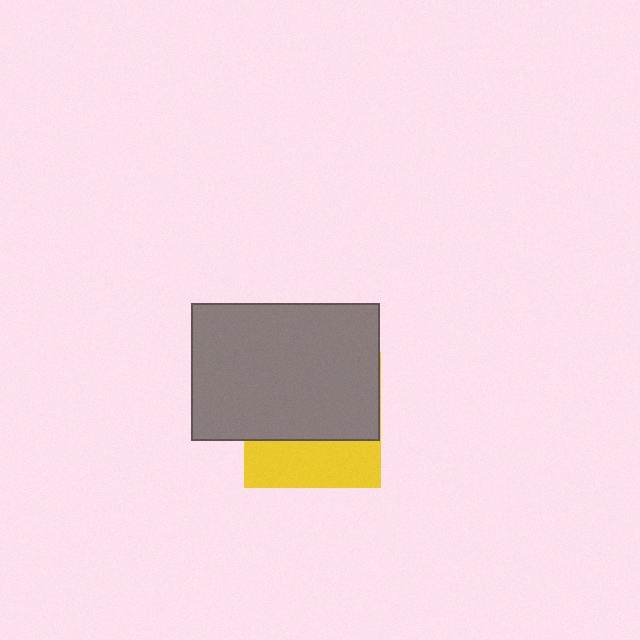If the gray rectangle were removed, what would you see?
You would see the complete yellow square.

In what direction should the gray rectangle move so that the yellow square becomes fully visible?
The gray rectangle should move up. That is the shortest direction to clear the overlap and leave the yellow square fully visible.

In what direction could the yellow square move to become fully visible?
The yellow square could move down. That would shift it out from behind the gray rectangle entirely.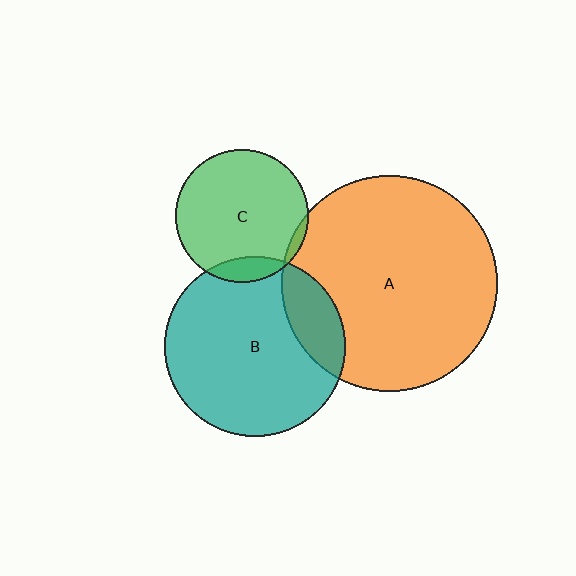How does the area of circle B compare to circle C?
Approximately 1.8 times.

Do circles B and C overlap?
Yes.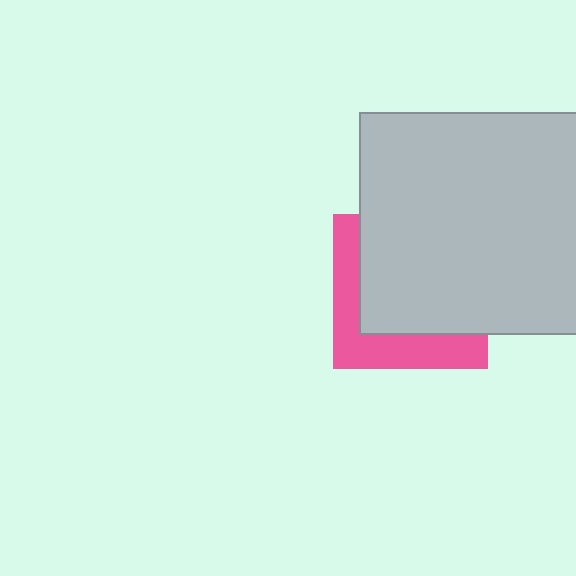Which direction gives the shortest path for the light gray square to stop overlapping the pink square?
Moving toward the upper-right gives the shortest separation.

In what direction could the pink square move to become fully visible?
The pink square could move toward the lower-left. That would shift it out from behind the light gray square entirely.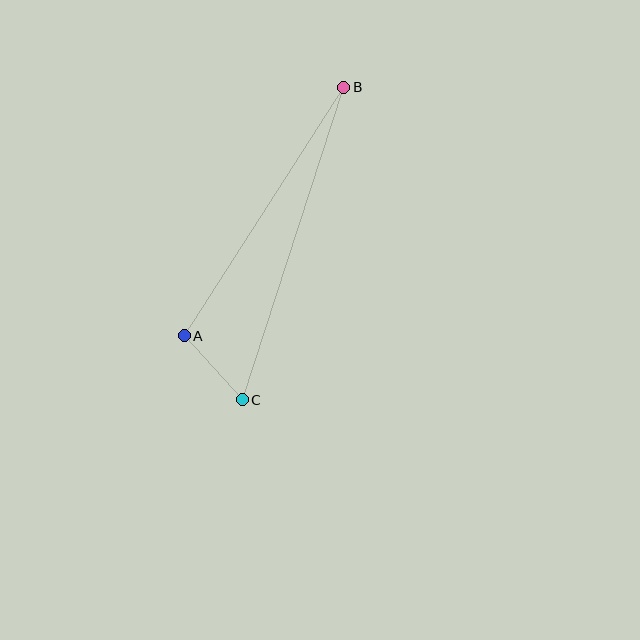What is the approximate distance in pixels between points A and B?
The distance between A and B is approximately 296 pixels.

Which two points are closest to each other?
Points A and C are closest to each other.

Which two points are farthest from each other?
Points B and C are farthest from each other.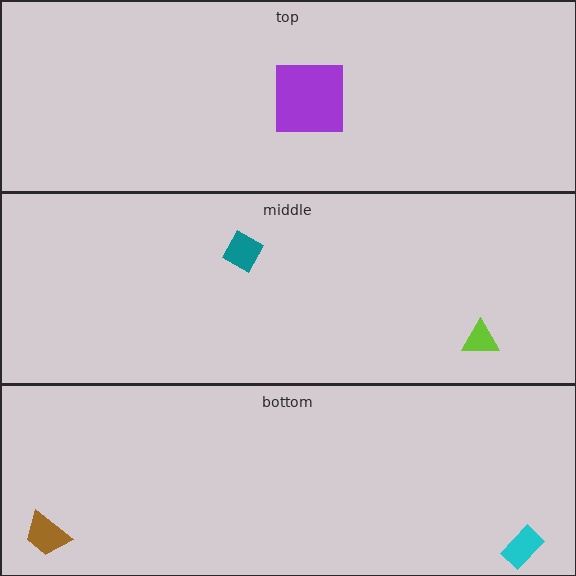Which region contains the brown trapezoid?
The bottom region.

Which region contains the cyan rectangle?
The bottom region.